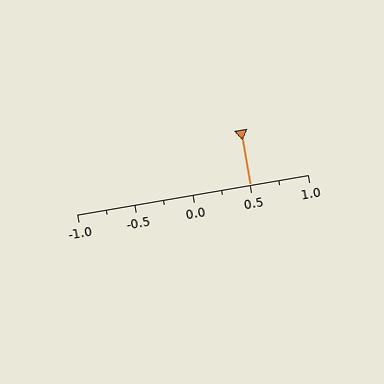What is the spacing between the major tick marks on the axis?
The major ticks are spaced 0.5 apart.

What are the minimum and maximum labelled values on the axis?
The axis runs from -1.0 to 1.0.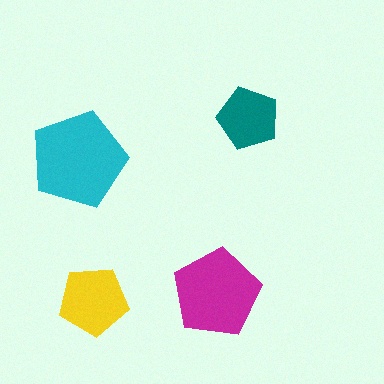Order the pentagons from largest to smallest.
the cyan one, the magenta one, the yellow one, the teal one.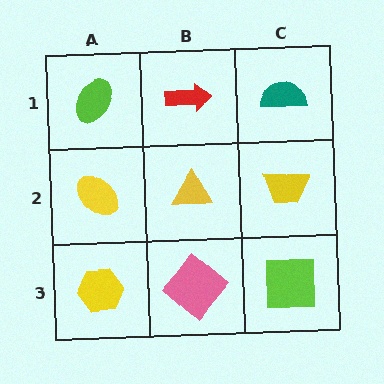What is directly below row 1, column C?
A yellow trapezoid.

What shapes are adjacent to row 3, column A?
A yellow ellipse (row 2, column A), a pink diamond (row 3, column B).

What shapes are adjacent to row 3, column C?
A yellow trapezoid (row 2, column C), a pink diamond (row 3, column B).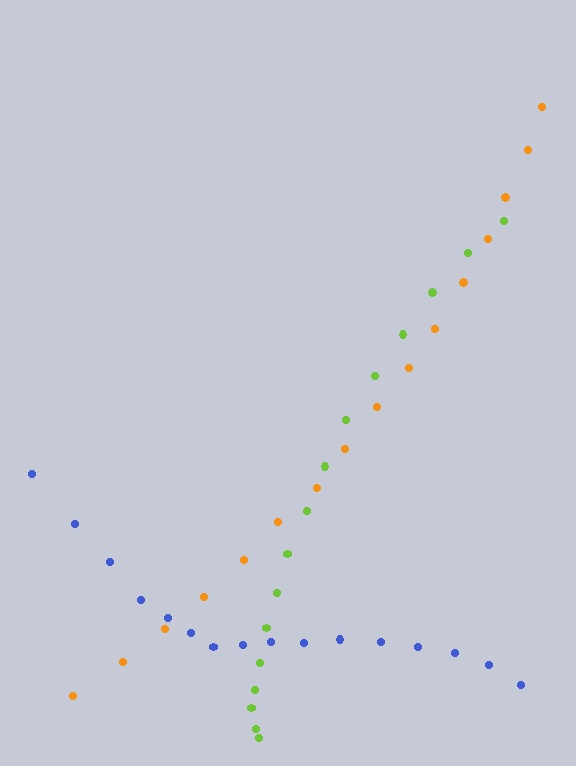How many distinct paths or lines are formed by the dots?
There are 3 distinct paths.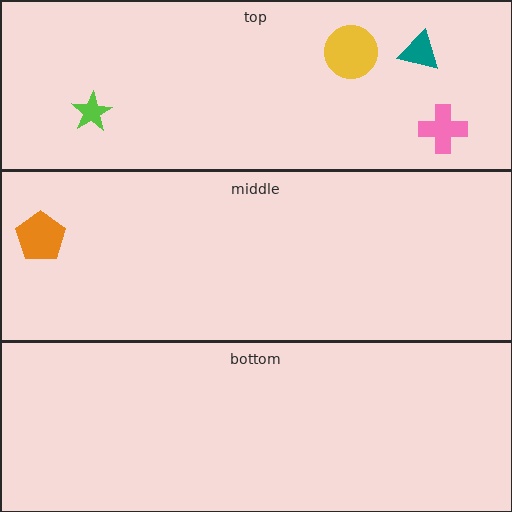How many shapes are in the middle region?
1.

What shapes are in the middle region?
The orange pentagon.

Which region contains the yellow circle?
The top region.